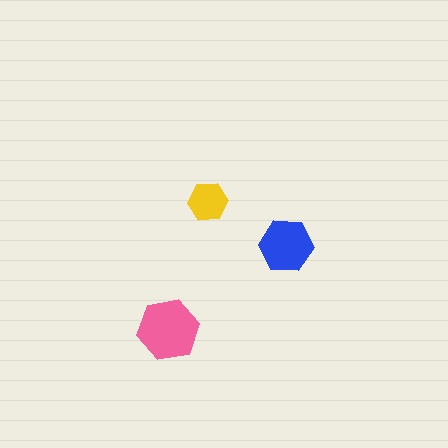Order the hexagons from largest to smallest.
the pink one, the blue one, the yellow one.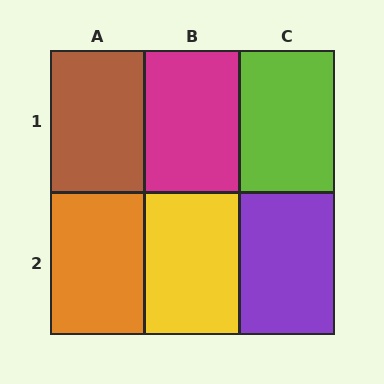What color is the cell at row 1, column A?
Brown.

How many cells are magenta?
1 cell is magenta.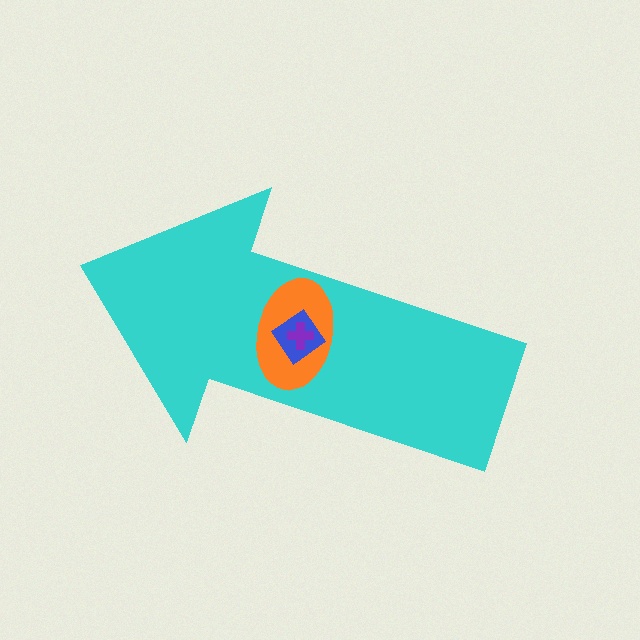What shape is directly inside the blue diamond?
The purple cross.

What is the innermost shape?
The purple cross.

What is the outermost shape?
The cyan arrow.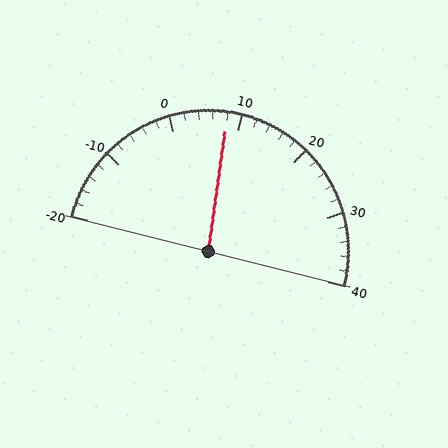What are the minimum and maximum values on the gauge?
The gauge ranges from -20 to 40.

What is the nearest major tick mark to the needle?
The nearest major tick mark is 10.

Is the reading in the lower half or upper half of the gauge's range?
The reading is in the lower half of the range (-20 to 40).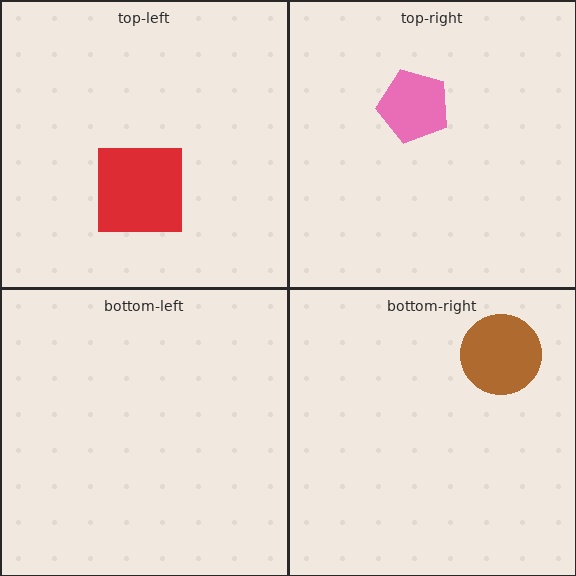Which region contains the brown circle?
The bottom-right region.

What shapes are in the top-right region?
The pink pentagon.